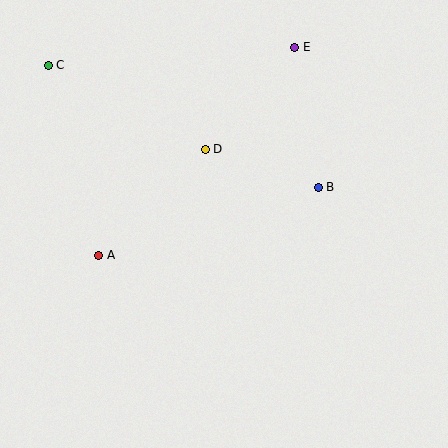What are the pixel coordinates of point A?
Point A is at (99, 255).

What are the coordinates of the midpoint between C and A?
The midpoint between C and A is at (74, 160).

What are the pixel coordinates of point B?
Point B is at (318, 187).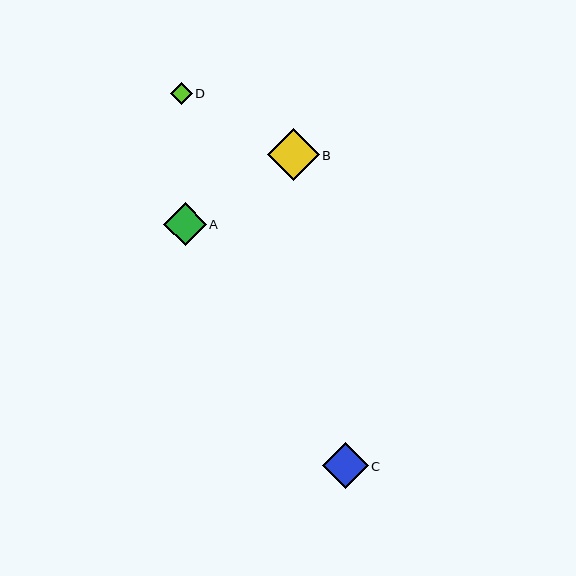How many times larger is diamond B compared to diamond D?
Diamond B is approximately 2.3 times the size of diamond D.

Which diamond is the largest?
Diamond B is the largest with a size of approximately 52 pixels.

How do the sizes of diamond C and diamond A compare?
Diamond C and diamond A are approximately the same size.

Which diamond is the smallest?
Diamond D is the smallest with a size of approximately 22 pixels.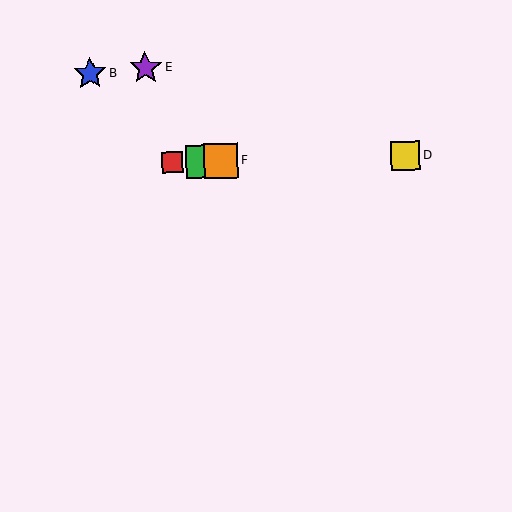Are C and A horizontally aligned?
Yes, both are at y≈162.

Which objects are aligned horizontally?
Objects A, C, D, F are aligned horizontally.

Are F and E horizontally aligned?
No, F is at y≈161 and E is at y≈68.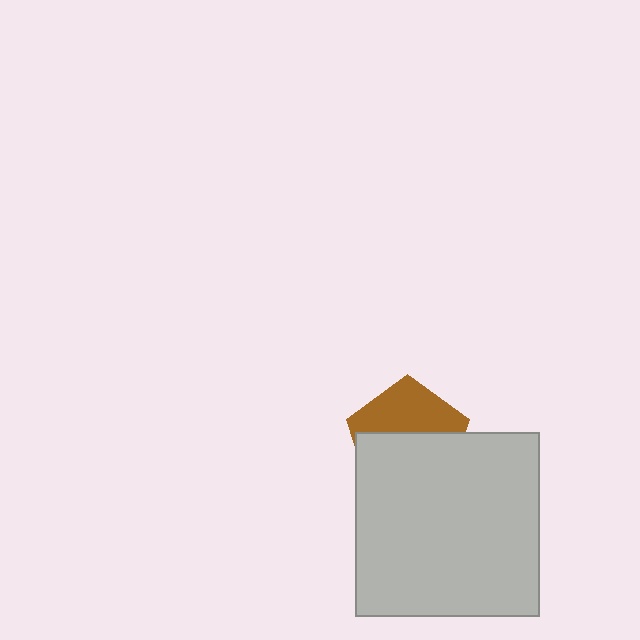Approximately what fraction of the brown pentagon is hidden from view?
Roughly 57% of the brown pentagon is hidden behind the light gray square.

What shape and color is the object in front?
The object in front is a light gray square.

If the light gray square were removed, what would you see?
You would see the complete brown pentagon.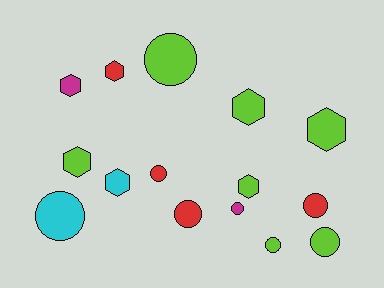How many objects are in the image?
There are 15 objects.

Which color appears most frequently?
Lime, with 7 objects.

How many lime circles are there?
There are 3 lime circles.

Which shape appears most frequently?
Circle, with 8 objects.